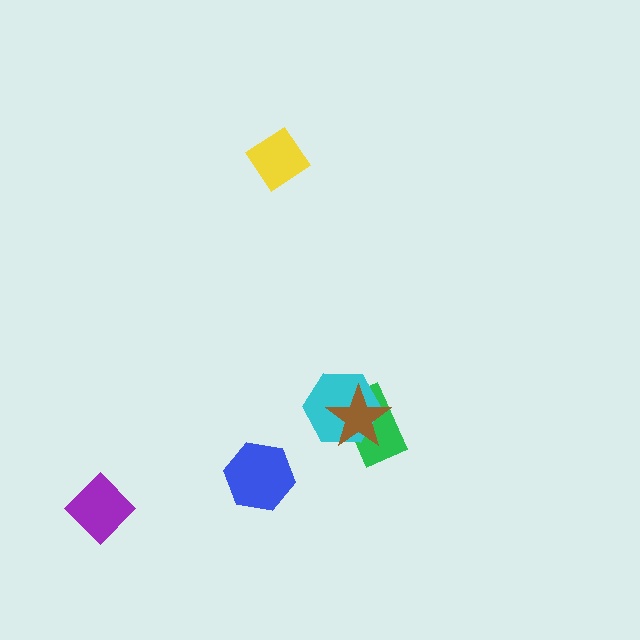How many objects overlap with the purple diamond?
0 objects overlap with the purple diamond.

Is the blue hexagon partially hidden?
No, no other shape covers it.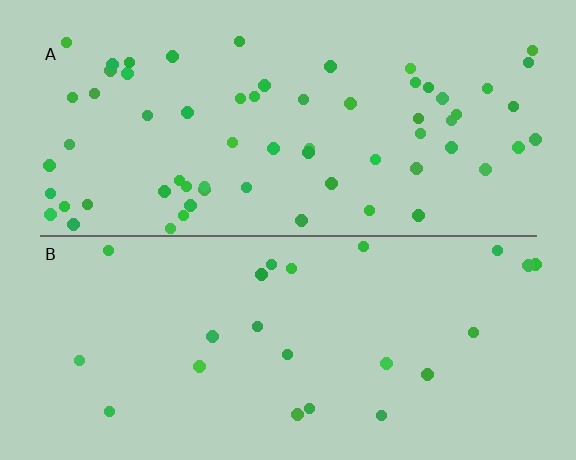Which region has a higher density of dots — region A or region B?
A (the top).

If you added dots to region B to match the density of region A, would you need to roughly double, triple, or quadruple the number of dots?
Approximately triple.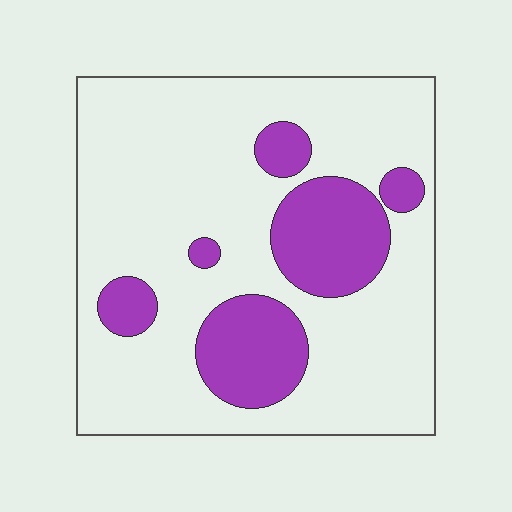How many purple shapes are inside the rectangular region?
6.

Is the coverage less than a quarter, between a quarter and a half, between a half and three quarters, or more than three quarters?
Less than a quarter.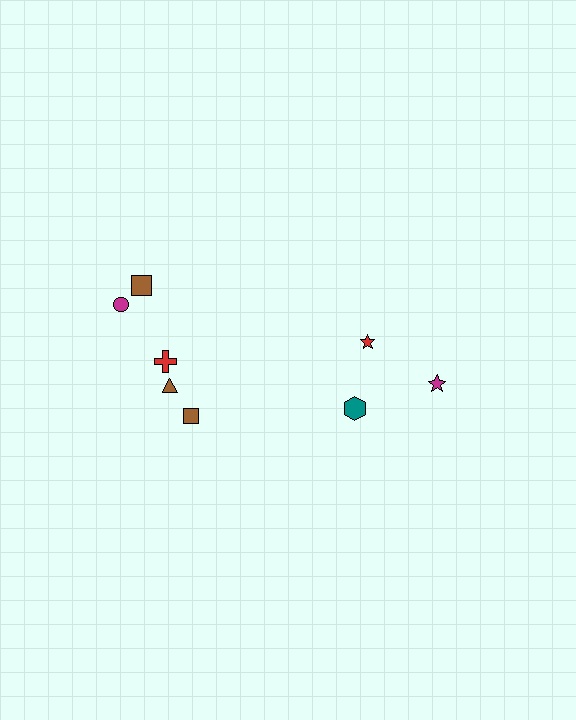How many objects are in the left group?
There are 5 objects.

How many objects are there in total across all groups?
There are 8 objects.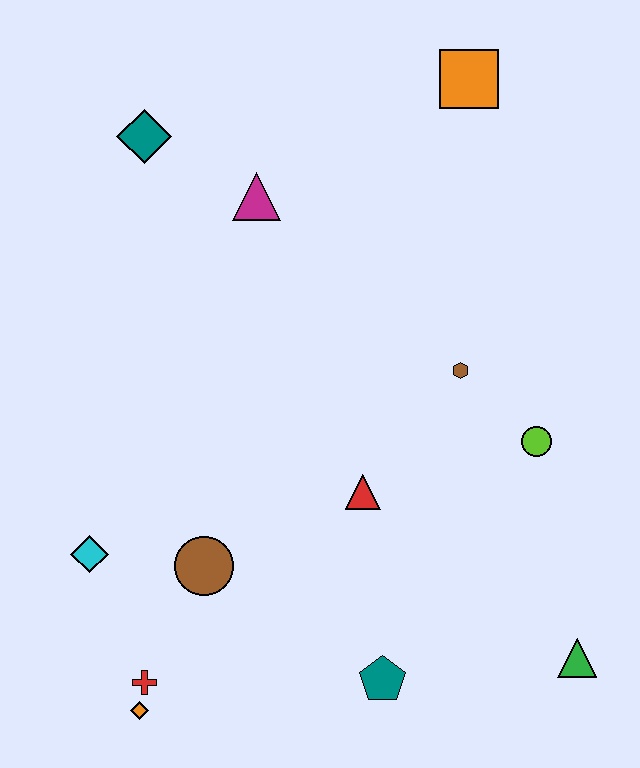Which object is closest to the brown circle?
The cyan diamond is closest to the brown circle.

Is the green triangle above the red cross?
Yes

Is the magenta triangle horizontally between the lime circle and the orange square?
No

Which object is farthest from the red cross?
The orange square is farthest from the red cross.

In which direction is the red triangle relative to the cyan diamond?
The red triangle is to the right of the cyan diamond.